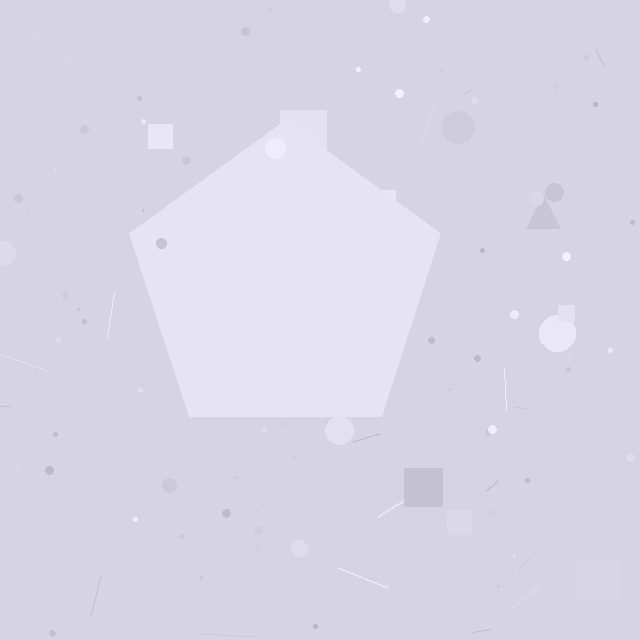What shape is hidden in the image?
A pentagon is hidden in the image.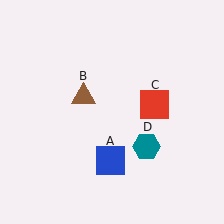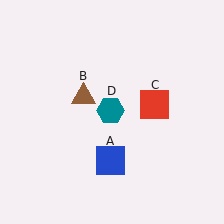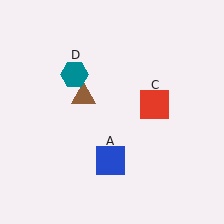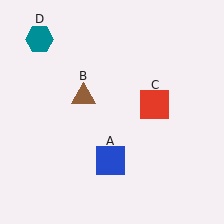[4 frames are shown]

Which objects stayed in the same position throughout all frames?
Blue square (object A) and brown triangle (object B) and red square (object C) remained stationary.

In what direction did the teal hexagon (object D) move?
The teal hexagon (object D) moved up and to the left.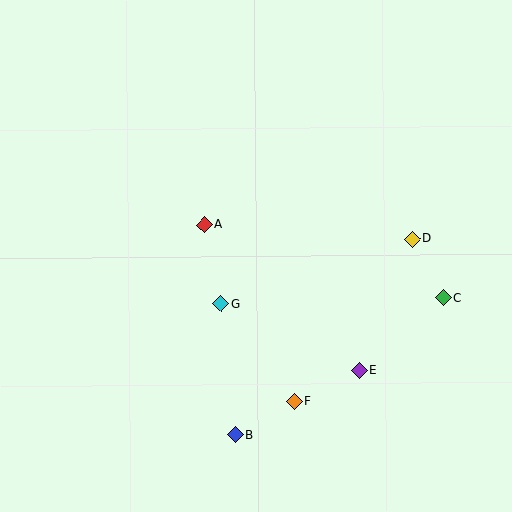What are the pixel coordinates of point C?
Point C is at (444, 298).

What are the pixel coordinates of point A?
Point A is at (204, 224).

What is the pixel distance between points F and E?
The distance between F and E is 72 pixels.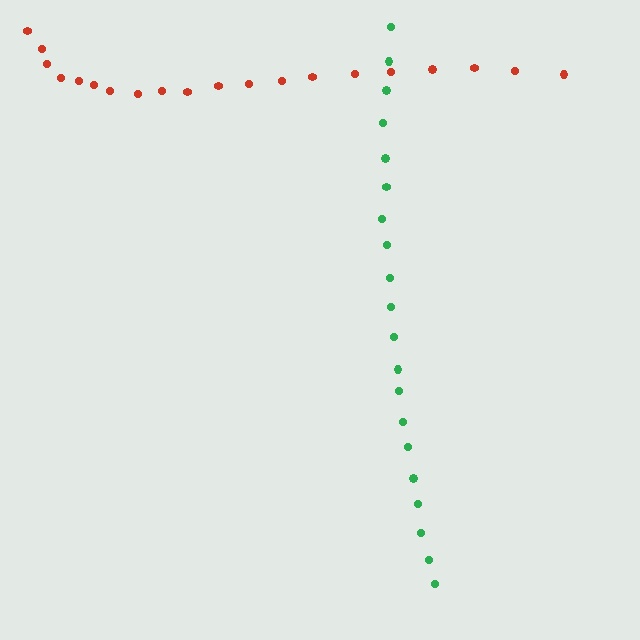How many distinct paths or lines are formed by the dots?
There are 2 distinct paths.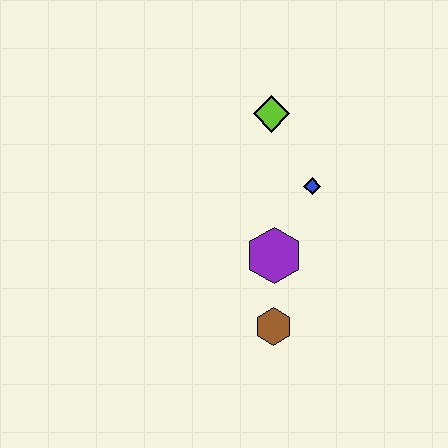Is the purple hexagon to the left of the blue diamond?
Yes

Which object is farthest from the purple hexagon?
The lime diamond is farthest from the purple hexagon.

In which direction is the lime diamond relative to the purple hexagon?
The lime diamond is above the purple hexagon.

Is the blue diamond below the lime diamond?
Yes